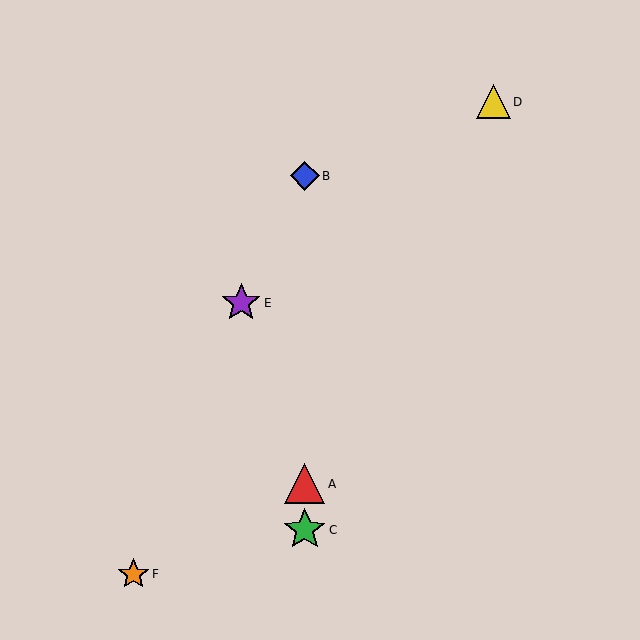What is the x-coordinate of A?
Object A is at x≈305.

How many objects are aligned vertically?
3 objects (A, B, C) are aligned vertically.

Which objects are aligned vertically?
Objects A, B, C are aligned vertically.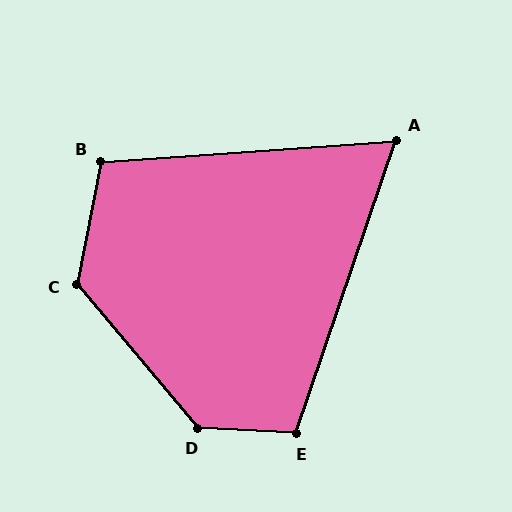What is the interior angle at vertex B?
Approximately 105 degrees (obtuse).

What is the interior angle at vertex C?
Approximately 129 degrees (obtuse).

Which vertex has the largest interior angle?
D, at approximately 133 degrees.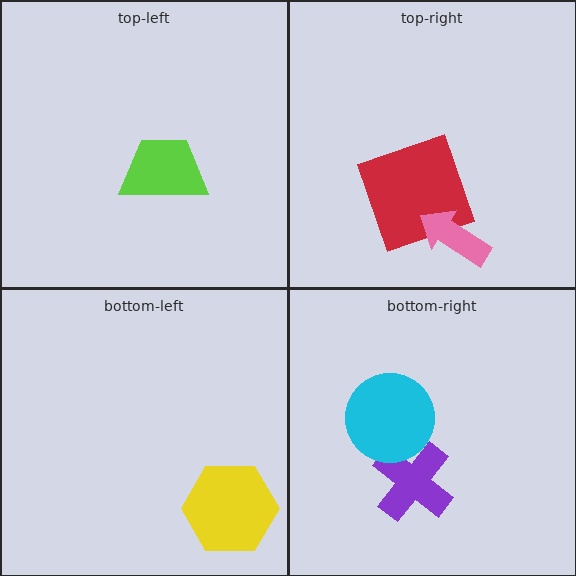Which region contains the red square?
The top-right region.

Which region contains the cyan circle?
The bottom-right region.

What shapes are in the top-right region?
The red square, the pink arrow.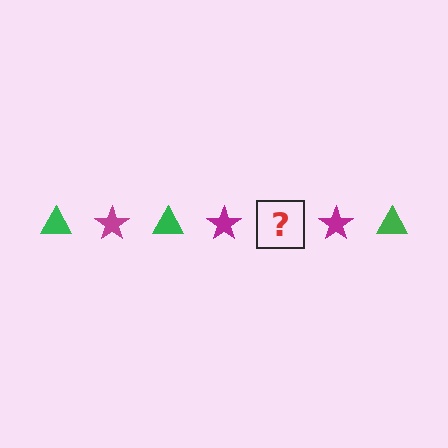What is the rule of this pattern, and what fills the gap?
The rule is that the pattern alternates between green triangle and magenta star. The gap should be filled with a green triangle.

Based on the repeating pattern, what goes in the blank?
The blank should be a green triangle.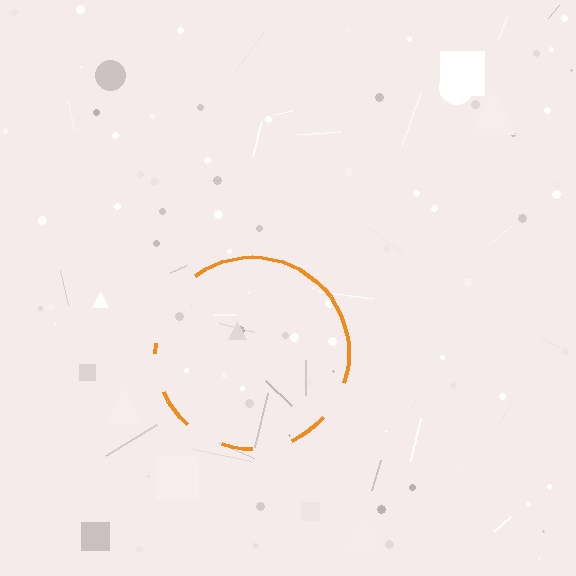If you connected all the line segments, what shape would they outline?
They would outline a circle.